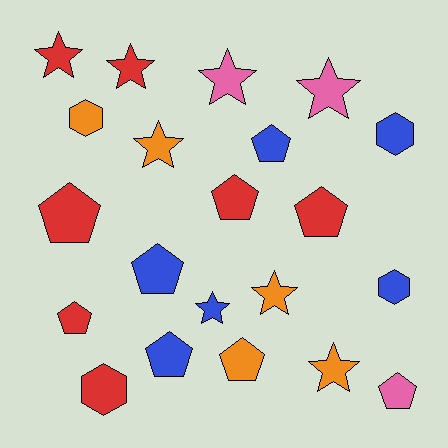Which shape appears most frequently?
Pentagon, with 9 objects.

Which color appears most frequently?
Red, with 7 objects.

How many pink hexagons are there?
There are no pink hexagons.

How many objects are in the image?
There are 21 objects.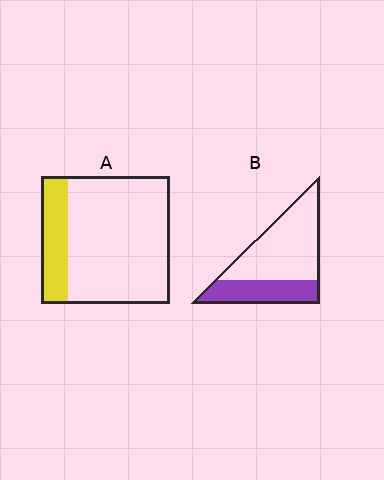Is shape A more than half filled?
No.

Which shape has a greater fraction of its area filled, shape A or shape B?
Shape B.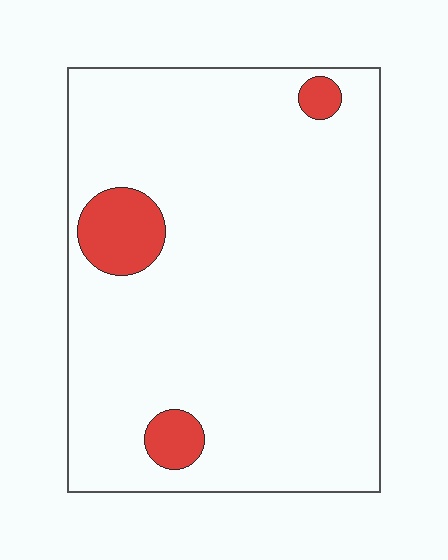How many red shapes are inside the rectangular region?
3.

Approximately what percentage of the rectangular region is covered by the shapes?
Approximately 10%.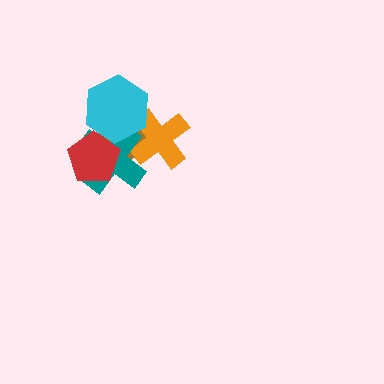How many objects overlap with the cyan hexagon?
4 objects overlap with the cyan hexagon.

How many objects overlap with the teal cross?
4 objects overlap with the teal cross.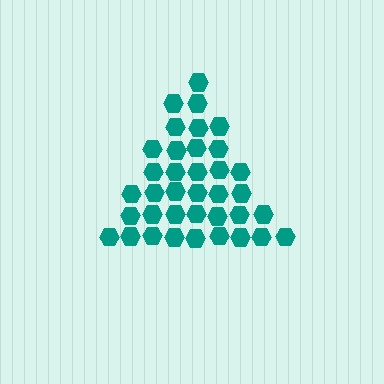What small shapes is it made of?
It is made of small hexagons.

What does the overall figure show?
The overall figure shows a triangle.